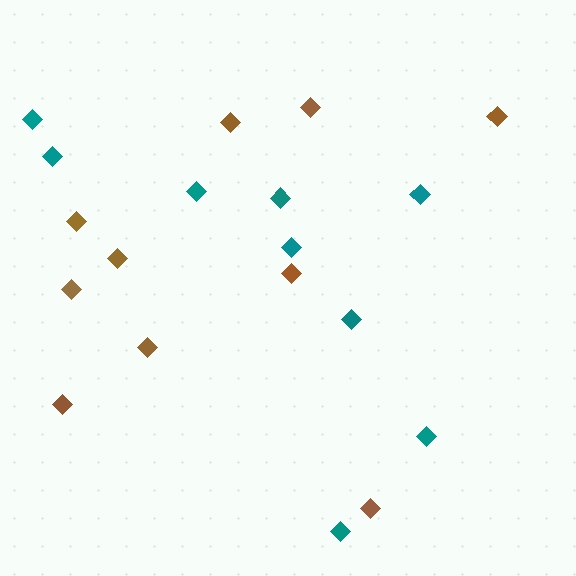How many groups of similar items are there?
There are 2 groups: one group of teal diamonds (9) and one group of brown diamonds (10).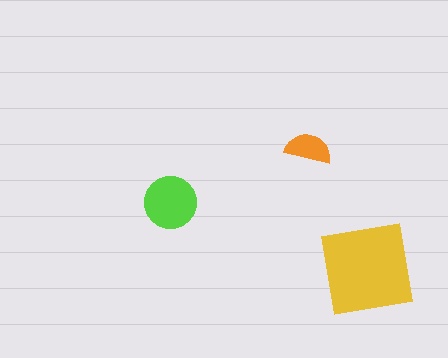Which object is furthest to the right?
The yellow square is rightmost.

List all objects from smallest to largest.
The orange semicircle, the lime circle, the yellow square.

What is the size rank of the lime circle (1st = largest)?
2nd.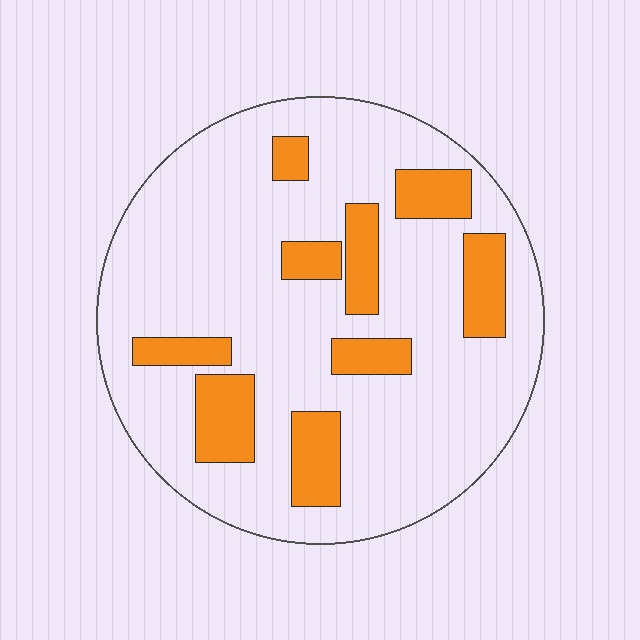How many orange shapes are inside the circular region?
9.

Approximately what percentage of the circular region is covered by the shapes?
Approximately 20%.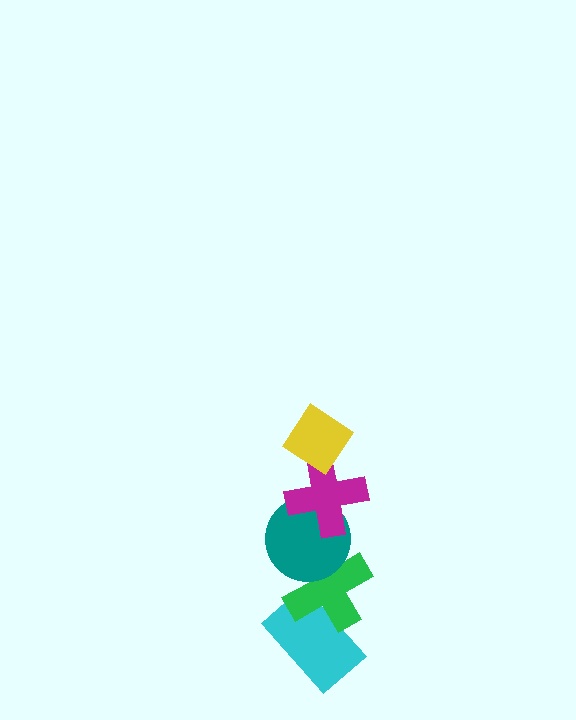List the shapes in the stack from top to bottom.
From top to bottom: the yellow diamond, the magenta cross, the teal circle, the green cross, the cyan rectangle.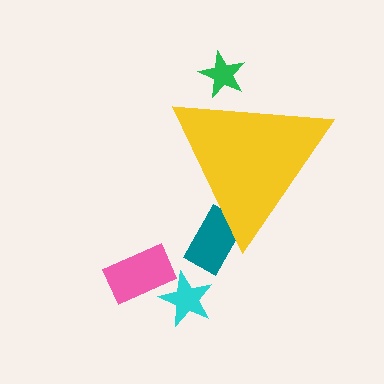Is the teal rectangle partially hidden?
Yes, the teal rectangle is partially hidden behind the yellow triangle.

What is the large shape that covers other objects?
A yellow triangle.